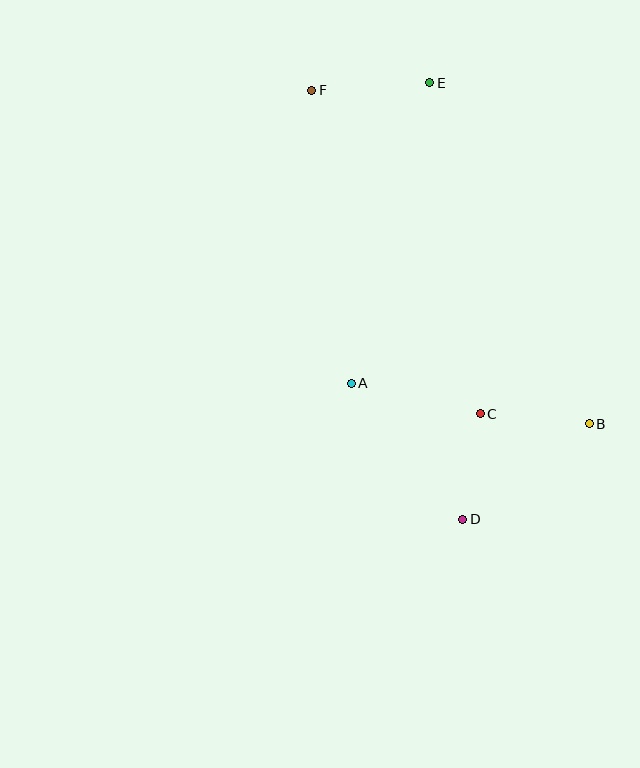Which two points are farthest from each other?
Points D and F are farthest from each other.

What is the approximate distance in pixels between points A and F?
The distance between A and F is approximately 296 pixels.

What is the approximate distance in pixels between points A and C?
The distance between A and C is approximately 133 pixels.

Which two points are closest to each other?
Points C and D are closest to each other.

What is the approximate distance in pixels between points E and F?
The distance between E and F is approximately 118 pixels.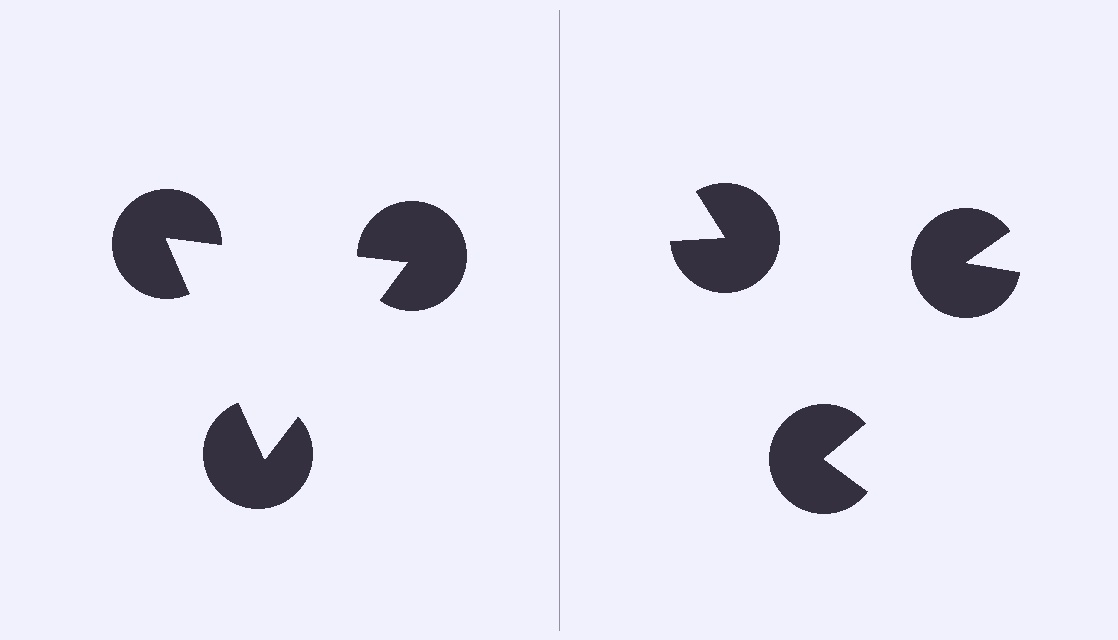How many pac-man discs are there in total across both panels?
6 — 3 on each side.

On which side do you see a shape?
An illusory triangle appears on the left side. On the right side the wedge cuts are rotated, so no coherent shape forms.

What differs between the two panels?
The pac-man discs are positioned identically on both sides; only the wedge orientations differ. On the left they align to a triangle; on the right they are misaligned.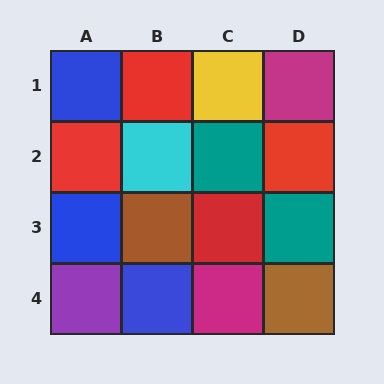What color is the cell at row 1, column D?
Magenta.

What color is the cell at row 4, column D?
Brown.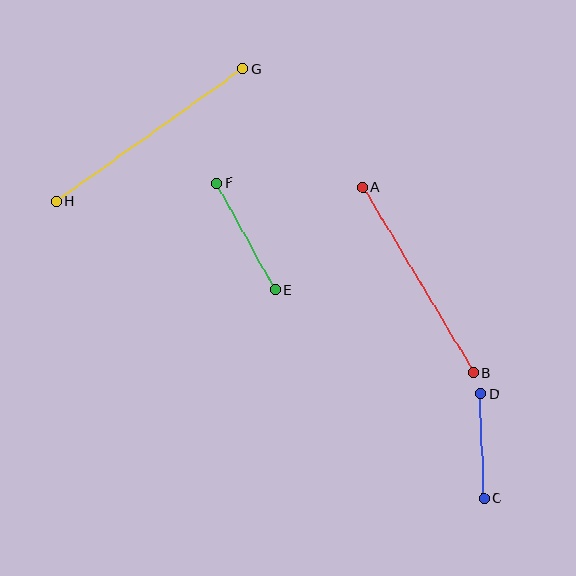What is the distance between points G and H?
The distance is approximately 229 pixels.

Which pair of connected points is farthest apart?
Points G and H are farthest apart.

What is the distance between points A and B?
The distance is approximately 216 pixels.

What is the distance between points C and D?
The distance is approximately 105 pixels.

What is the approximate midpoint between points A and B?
The midpoint is at approximately (418, 280) pixels.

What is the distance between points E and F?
The distance is approximately 121 pixels.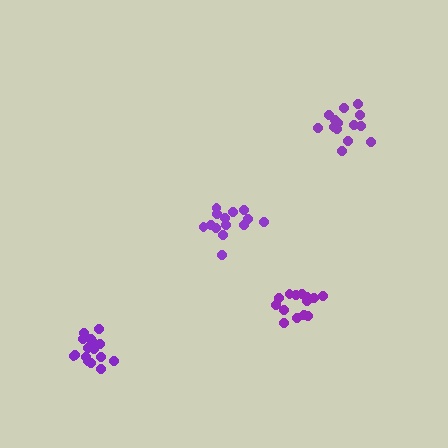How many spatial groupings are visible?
There are 4 spatial groupings.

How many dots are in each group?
Group 1: 14 dots, Group 2: 14 dots, Group 3: 14 dots, Group 4: 16 dots (58 total).